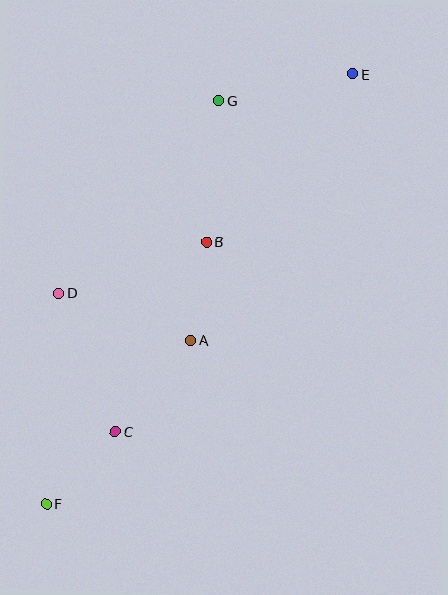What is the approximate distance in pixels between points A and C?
The distance between A and C is approximately 118 pixels.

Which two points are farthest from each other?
Points E and F are farthest from each other.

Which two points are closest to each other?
Points A and B are closest to each other.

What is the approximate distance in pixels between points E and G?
The distance between E and G is approximately 136 pixels.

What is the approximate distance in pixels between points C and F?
The distance between C and F is approximately 100 pixels.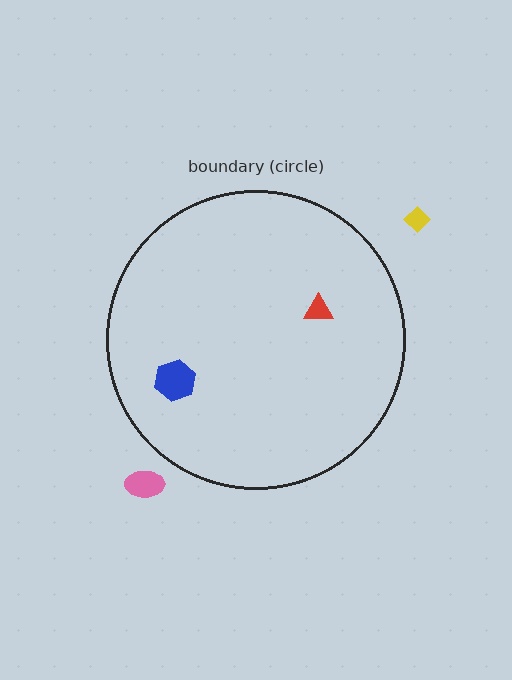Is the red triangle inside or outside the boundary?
Inside.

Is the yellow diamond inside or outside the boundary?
Outside.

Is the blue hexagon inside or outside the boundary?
Inside.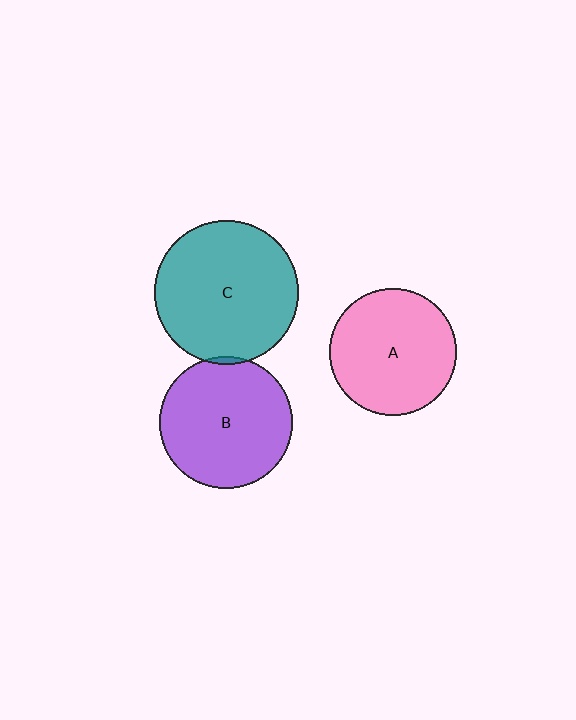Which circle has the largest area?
Circle C (teal).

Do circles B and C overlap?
Yes.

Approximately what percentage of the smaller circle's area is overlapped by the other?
Approximately 5%.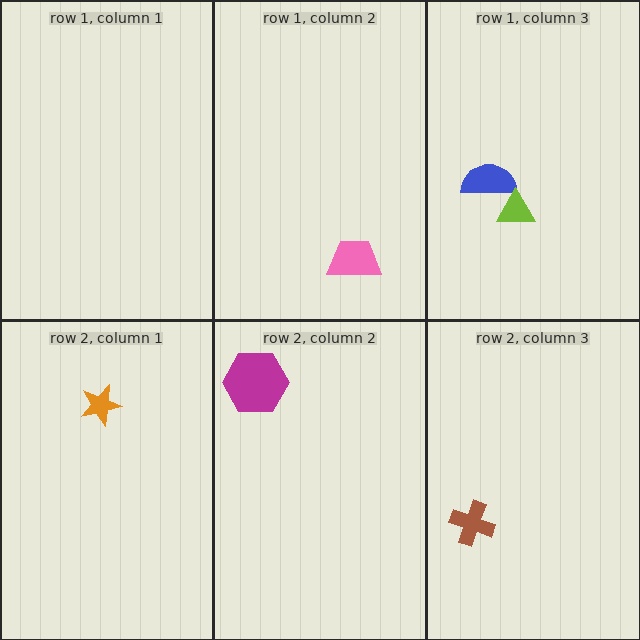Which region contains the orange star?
The row 2, column 1 region.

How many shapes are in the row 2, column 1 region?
1.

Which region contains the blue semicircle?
The row 1, column 3 region.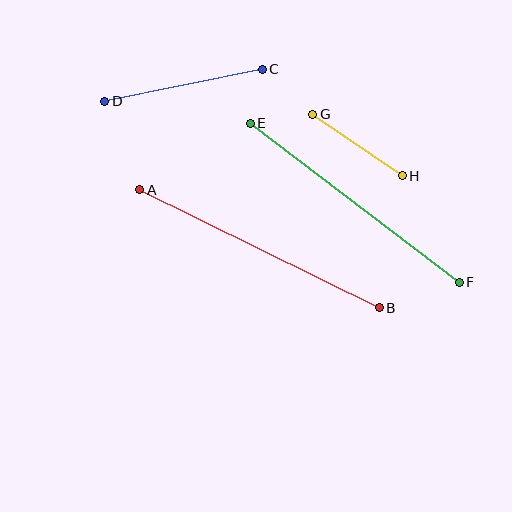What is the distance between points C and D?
The distance is approximately 161 pixels.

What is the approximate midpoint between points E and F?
The midpoint is at approximately (355, 203) pixels.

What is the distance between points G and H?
The distance is approximately 108 pixels.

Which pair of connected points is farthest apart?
Points A and B are farthest apart.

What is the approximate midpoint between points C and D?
The midpoint is at approximately (183, 85) pixels.